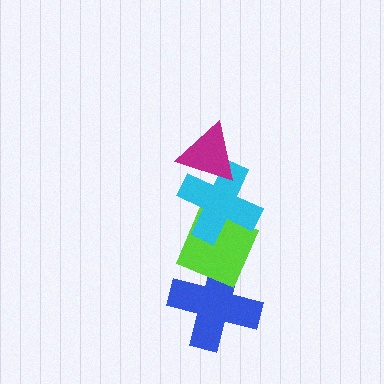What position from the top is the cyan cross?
The cyan cross is 2nd from the top.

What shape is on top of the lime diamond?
The cyan cross is on top of the lime diamond.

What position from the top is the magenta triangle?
The magenta triangle is 1st from the top.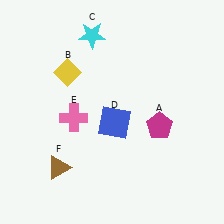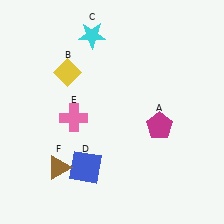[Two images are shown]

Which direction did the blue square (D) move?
The blue square (D) moved down.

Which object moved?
The blue square (D) moved down.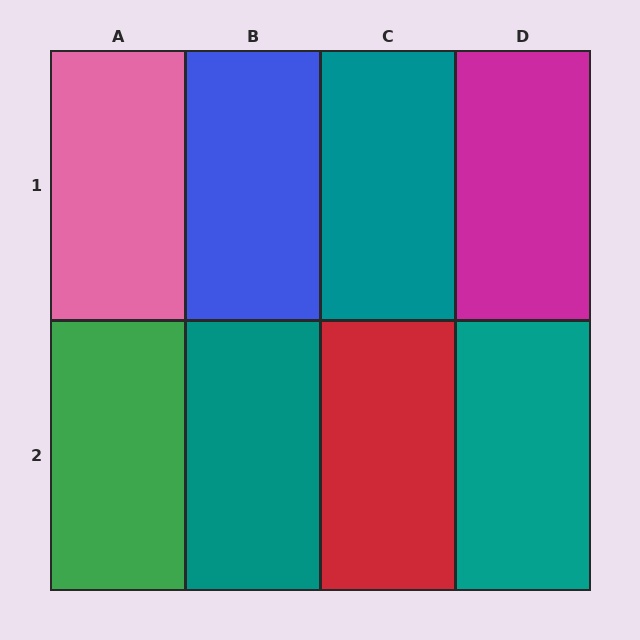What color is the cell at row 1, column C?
Teal.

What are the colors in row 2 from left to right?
Green, teal, red, teal.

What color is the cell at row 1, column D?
Magenta.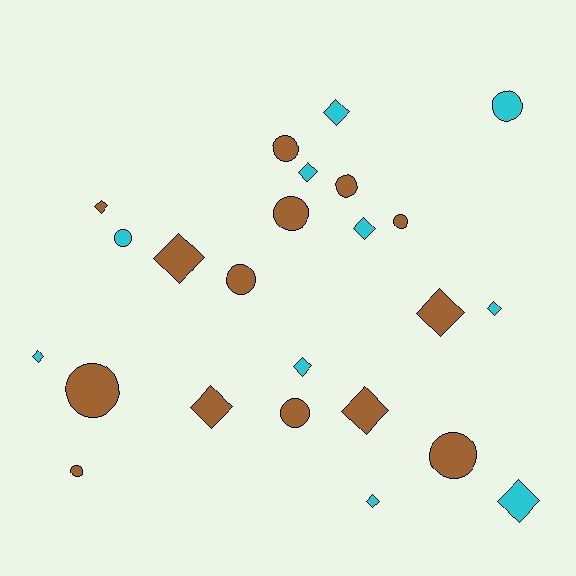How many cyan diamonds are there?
There are 8 cyan diamonds.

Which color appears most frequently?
Brown, with 14 objects.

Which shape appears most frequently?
Diamond, with 13 objects.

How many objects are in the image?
There are 24 objects.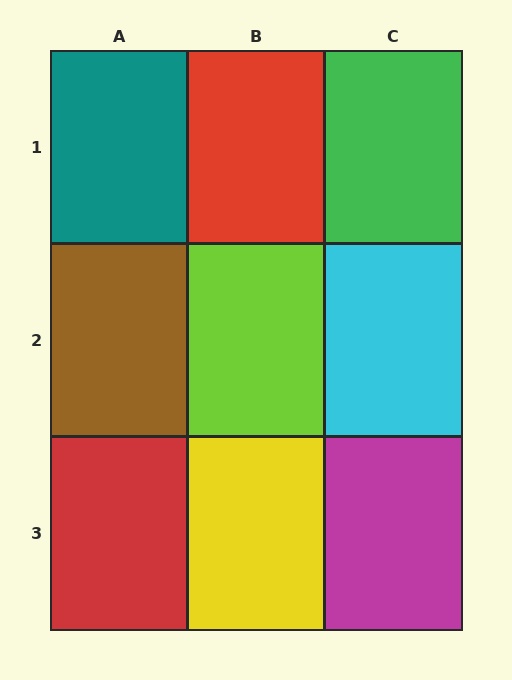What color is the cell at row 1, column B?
Red.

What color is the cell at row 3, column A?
Red.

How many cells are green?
1 cell is green.